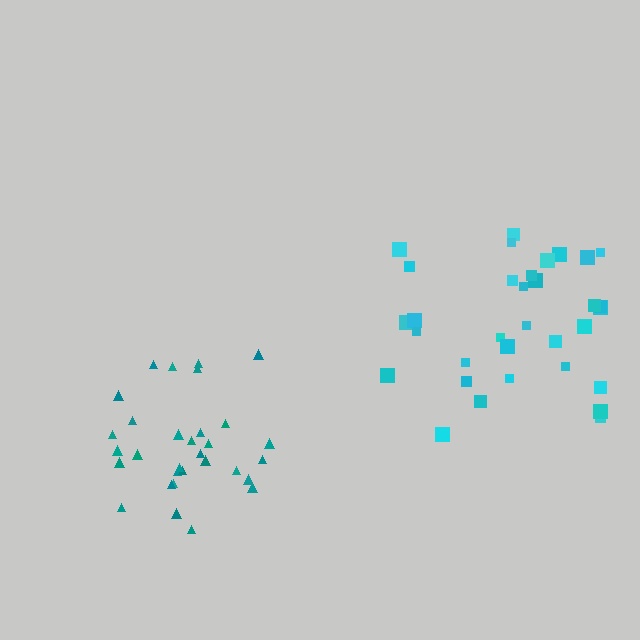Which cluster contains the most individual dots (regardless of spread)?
Cyan (33).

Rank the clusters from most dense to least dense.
teal, cyan.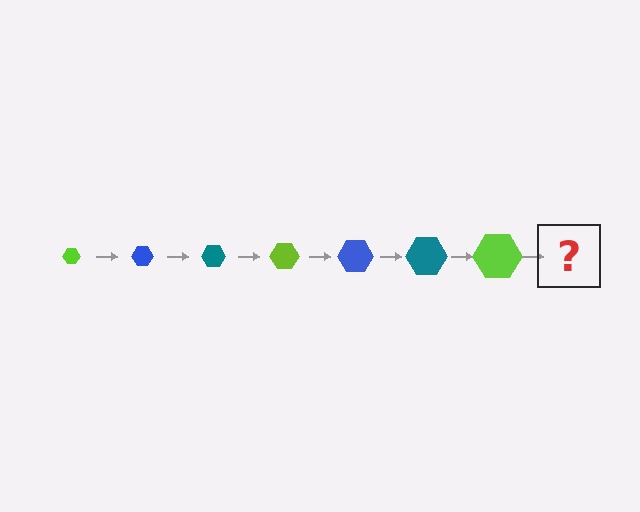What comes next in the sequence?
The next element should be a blue hexagon, larger than the previous one.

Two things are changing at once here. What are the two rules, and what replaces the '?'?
The two rules are that the hexagon grows larger each step and the color cycles through lime, blue, and teal. The '?' should be a blue hexagon, larger than the previous one.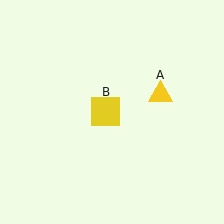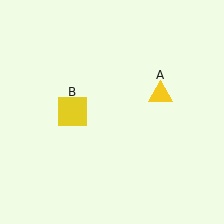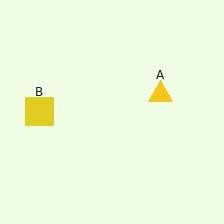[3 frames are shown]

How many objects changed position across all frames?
1 object changed position: yellow square (object B).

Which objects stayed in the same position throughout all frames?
Yellow triangle (object A) remained stationary.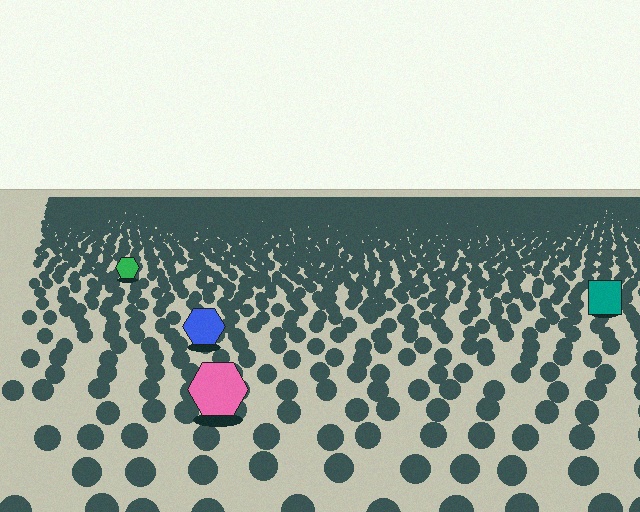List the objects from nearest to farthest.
From nearest to farthest: the pink hexagon, the blue hexagon, the teal square, the green hexagon.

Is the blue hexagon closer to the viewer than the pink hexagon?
No. The pink hexagon is closer — you can tell from the texture gradient: the ground texture is coarser near it.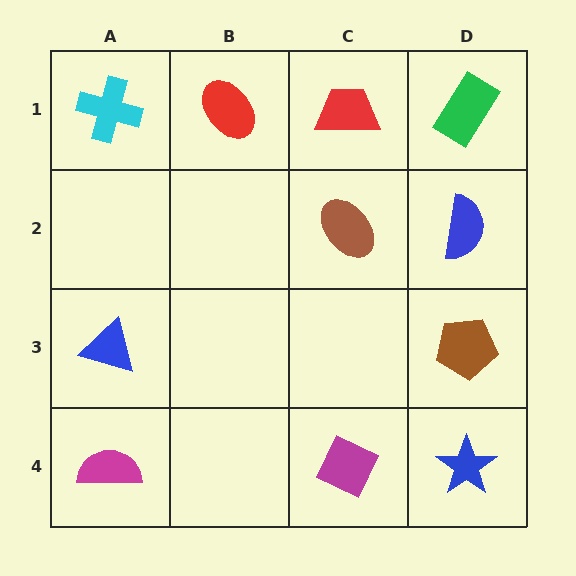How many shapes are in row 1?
4 shapes.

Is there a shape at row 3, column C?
No, that cell is empty.